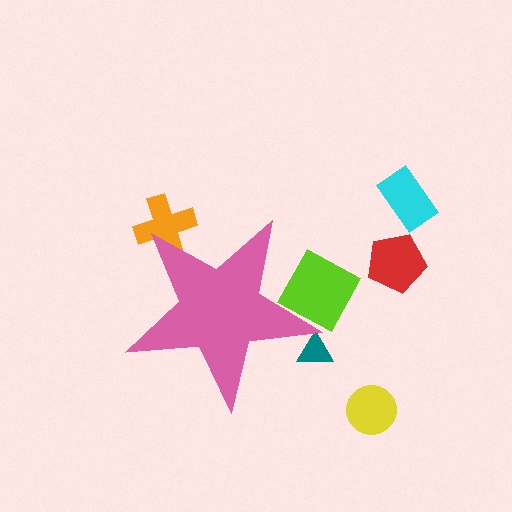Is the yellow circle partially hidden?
No, the yellow circle is fully visible.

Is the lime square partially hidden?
Yes, the lime square is partially hidden behind the pink star.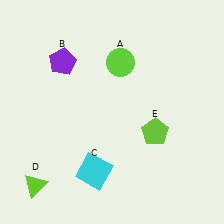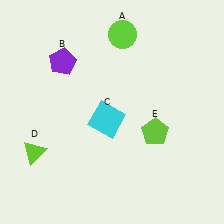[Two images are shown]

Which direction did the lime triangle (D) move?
The lime triangle (D) moved up.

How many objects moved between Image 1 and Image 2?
3 objects moved between the two images.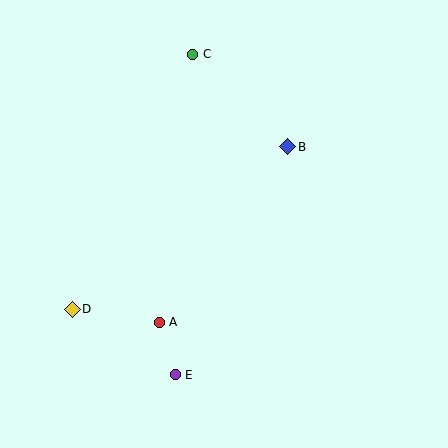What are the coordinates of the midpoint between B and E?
The midpoint between B and E is at (232, 261).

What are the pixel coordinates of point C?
Point C is at (193, 54).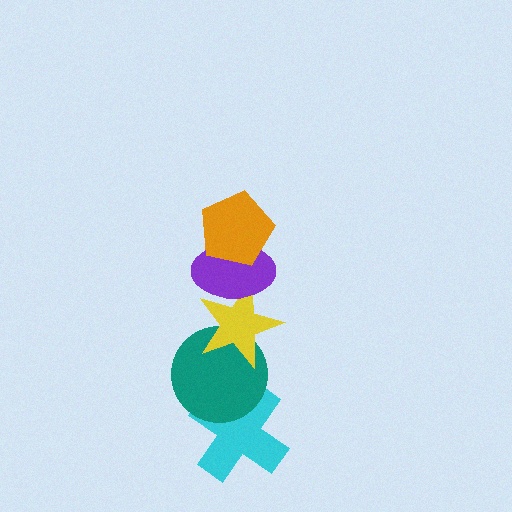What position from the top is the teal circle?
The teal circle is 4th from the top.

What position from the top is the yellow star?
The yellow star is 3rd from the top.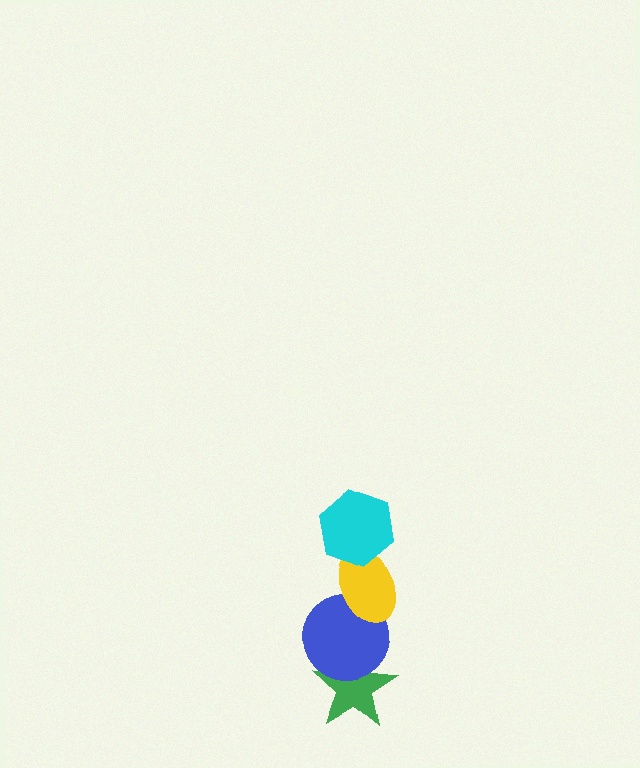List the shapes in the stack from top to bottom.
From top to bottom: the cyan hexagon, the yellow ellipse, the blue circle, the green star.